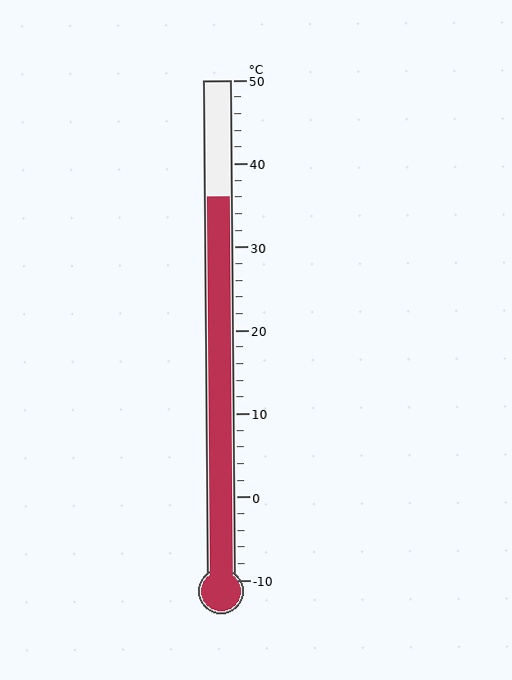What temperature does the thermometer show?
The thermometer shows approximately 36°C.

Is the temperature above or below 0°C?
The temperature is above 0°C.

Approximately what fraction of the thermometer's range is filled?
The thermometer is filled to approximately 75% of its range.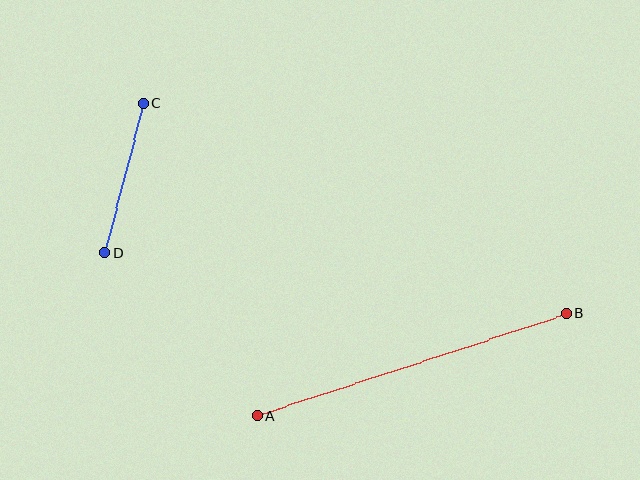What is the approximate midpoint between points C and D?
The midpoint is at approximately (124, 178) pixels.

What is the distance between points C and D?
The distance is approximately 154 pixels.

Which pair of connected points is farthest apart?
Points A and B are farthest apart.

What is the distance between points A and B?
The distance is approximately 326 pixels.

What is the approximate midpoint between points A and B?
The midpoint is at approximately (412, 365) pixels.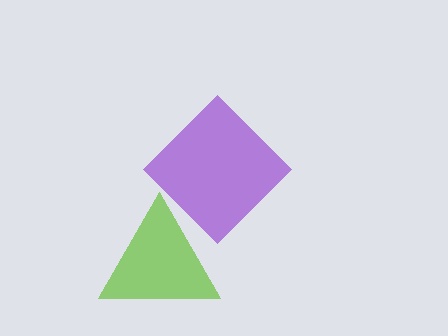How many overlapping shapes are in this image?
There are 2 overlapping shapes in the image.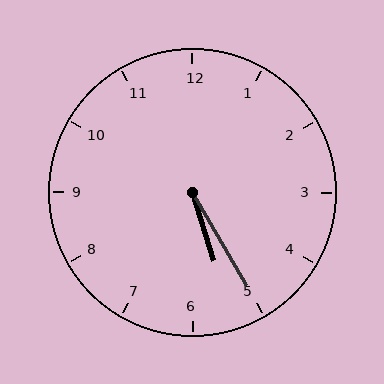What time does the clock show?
5:25.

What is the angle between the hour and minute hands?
Approximately 12 degrees.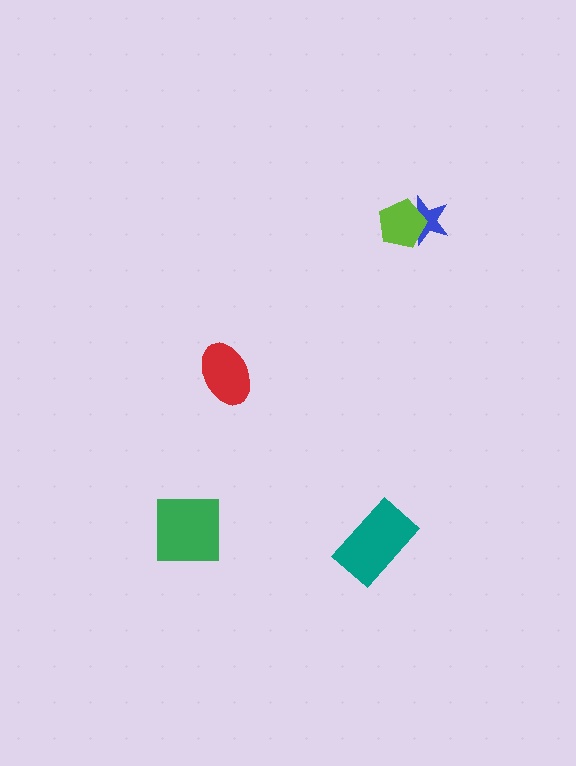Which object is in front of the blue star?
The lime pentagon is in front of the blue star.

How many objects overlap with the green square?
0 objects overlap with the green square.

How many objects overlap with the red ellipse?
0 objects overlap with the red ellipse.